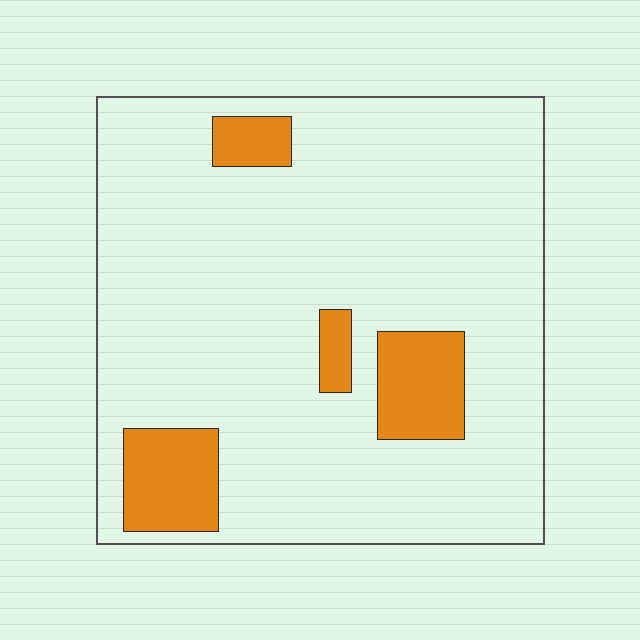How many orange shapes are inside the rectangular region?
4.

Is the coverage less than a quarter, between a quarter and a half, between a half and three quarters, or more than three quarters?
Less than a quarter.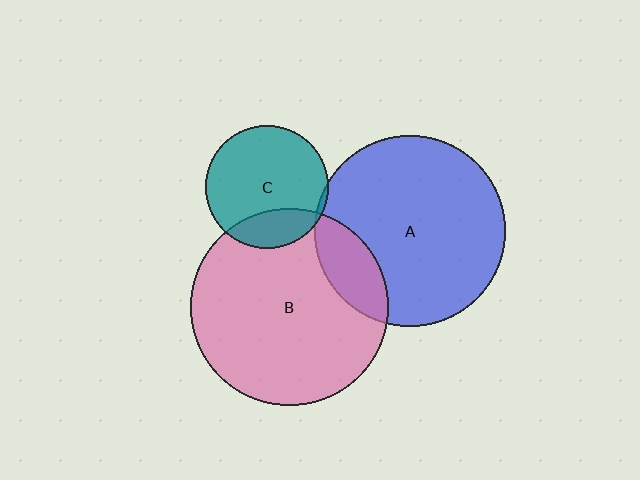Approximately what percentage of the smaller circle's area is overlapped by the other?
Approximately 15%.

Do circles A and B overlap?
Yes.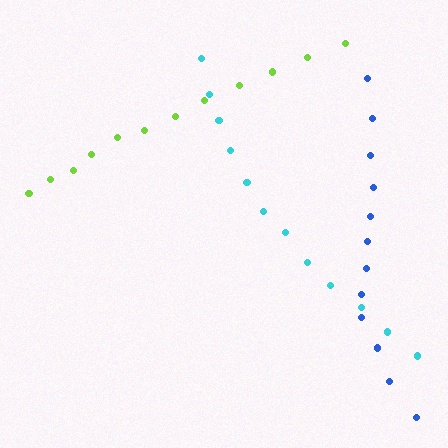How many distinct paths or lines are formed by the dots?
There are 3 distinct paths.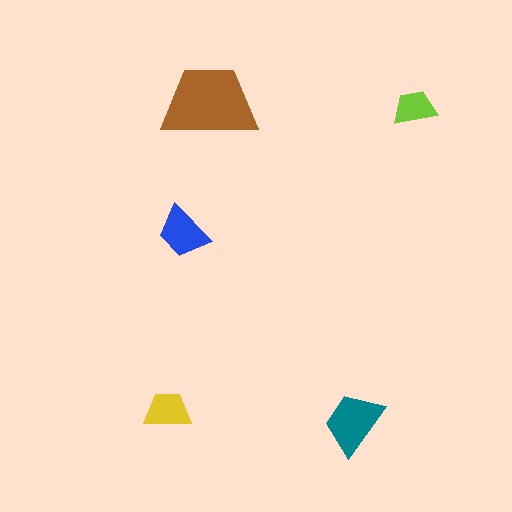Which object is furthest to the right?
The lime trapezoid is rightmost.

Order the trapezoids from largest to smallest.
the brown one, the teal one, the blue one, the yellow one, the lime one.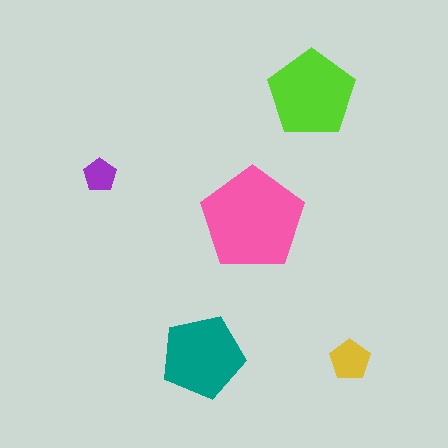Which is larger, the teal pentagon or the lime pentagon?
The lime one.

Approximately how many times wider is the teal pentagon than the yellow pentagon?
About 2 times wider.